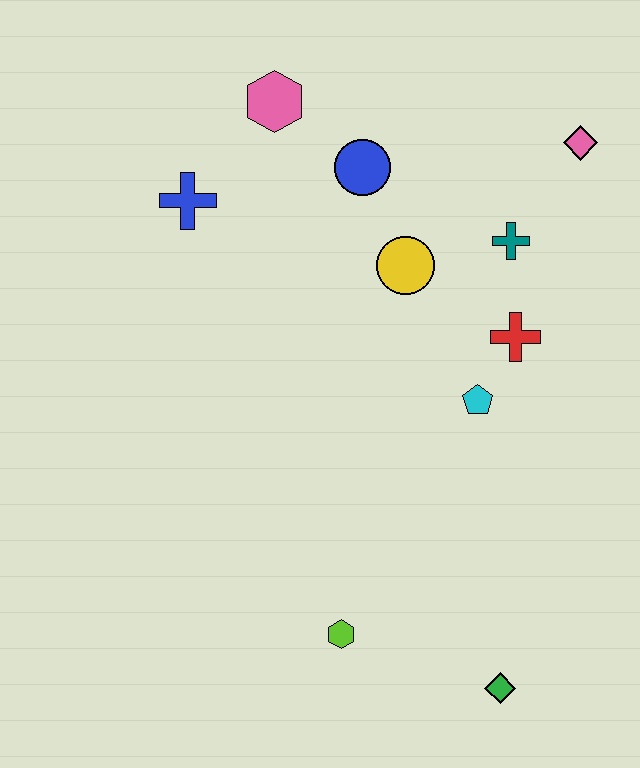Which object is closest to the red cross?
The cyan pentagon is closest to the red cross.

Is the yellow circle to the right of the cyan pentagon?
No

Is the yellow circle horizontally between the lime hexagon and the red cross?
Yes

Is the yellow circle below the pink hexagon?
Yes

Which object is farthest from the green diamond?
The pink hexagon is farthest from the green diamond.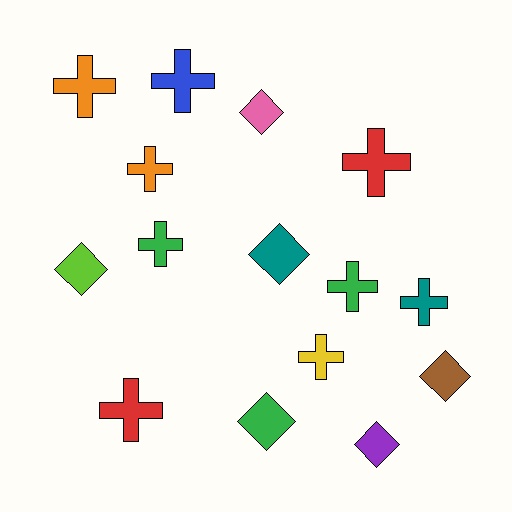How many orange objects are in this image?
There are 2 orange objects.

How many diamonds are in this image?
There are 6 diamonds.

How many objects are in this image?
There are 15 objects.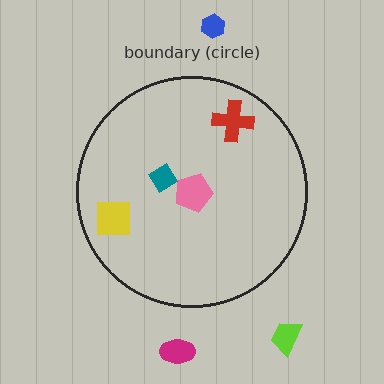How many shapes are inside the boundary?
4 inside, 3 outside.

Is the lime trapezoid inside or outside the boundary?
Outside.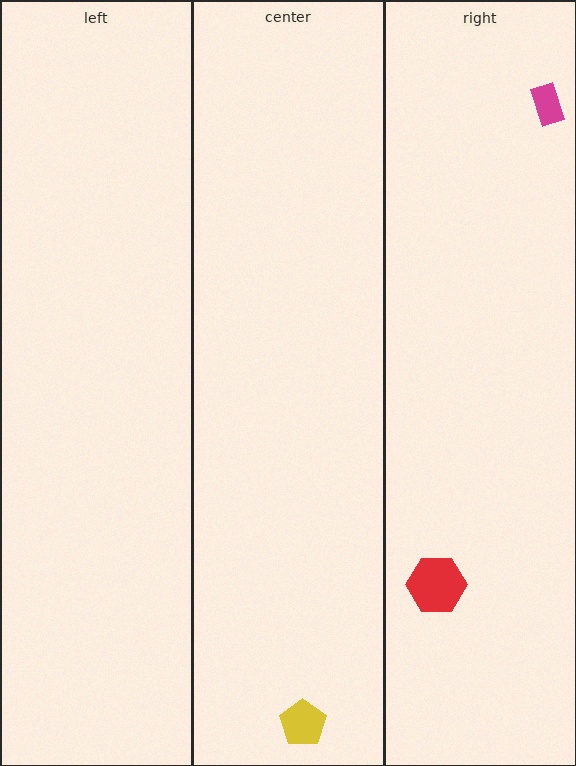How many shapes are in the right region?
2.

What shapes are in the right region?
The magenta rectangle, the red hexagon.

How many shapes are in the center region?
1.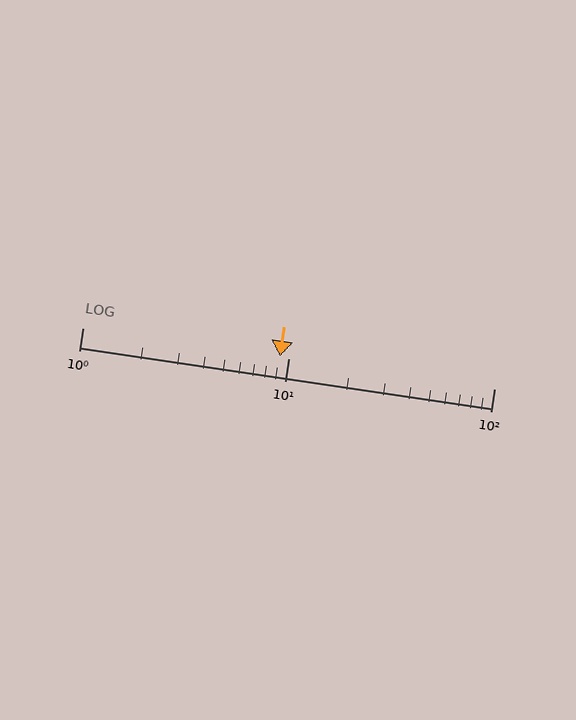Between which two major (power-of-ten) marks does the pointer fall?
The pointer is between 1 and 10.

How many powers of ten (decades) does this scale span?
The scale spans 2 decades, from 1 to 100.